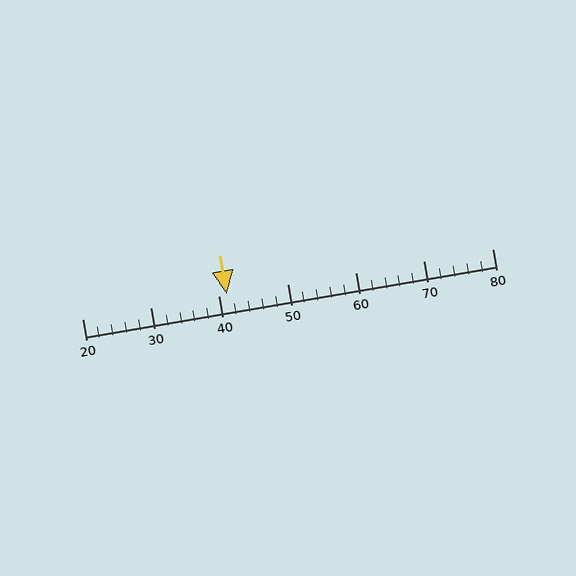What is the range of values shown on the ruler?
The ruler shows values from 20 to 80.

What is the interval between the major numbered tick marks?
The major tick marks are spaced 10 units apart.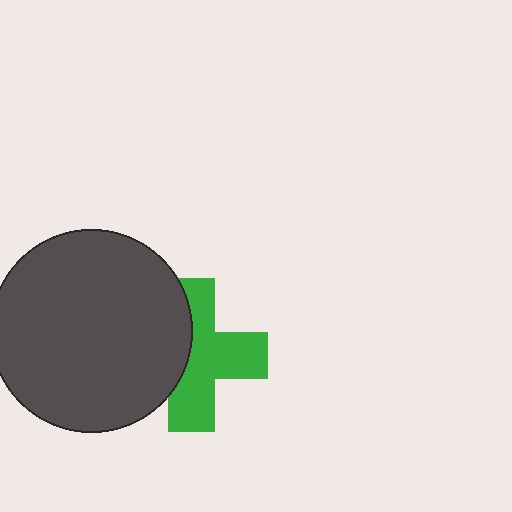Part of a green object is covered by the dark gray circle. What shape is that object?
It is a cross.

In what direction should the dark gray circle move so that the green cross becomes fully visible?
The dark gray circle should move left. That is the shortest direction to clear the overlap and leave the green cross fully visible.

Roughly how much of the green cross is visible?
About half of it is visible (roughly 61%).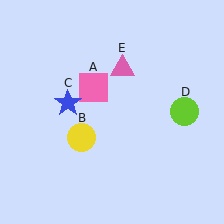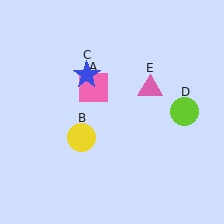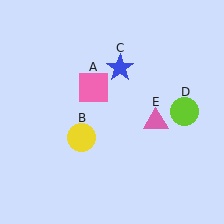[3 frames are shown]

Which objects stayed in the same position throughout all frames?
Pink square (object A) and yellow circle (object B) and lime circle (object D) remained stationary.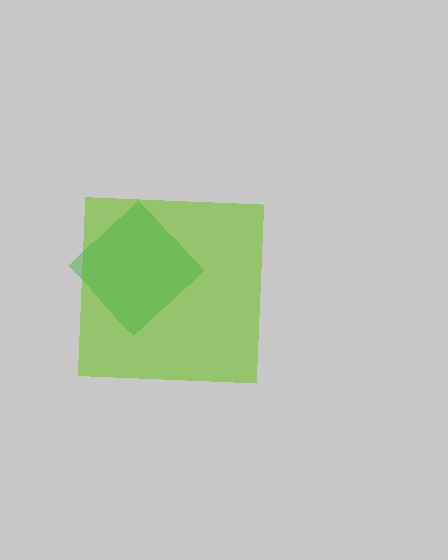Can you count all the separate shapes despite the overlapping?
Yes, there are 2 separate shapes.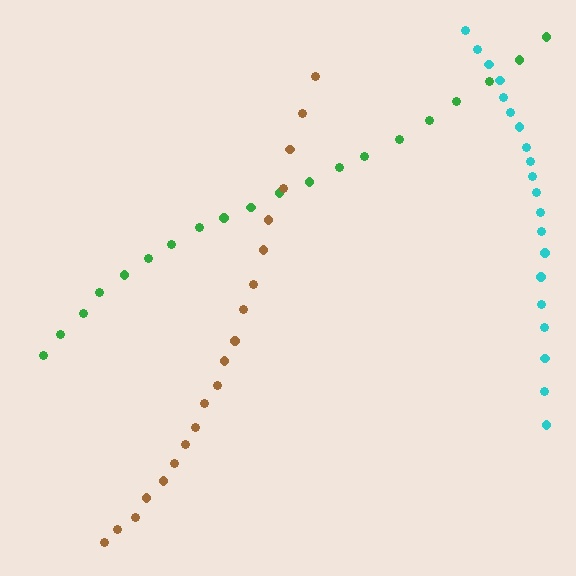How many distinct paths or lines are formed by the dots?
There are 3 distinct paths.